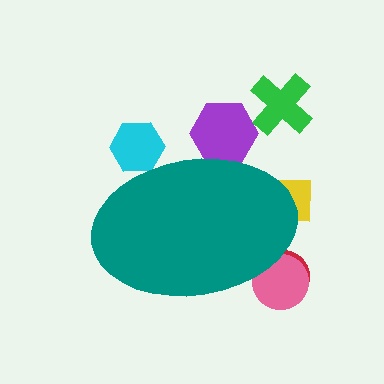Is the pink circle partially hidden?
Yes, the pink circle is partially hidden behind the teal ellipse.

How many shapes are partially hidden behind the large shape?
5 shapes are partially hidden.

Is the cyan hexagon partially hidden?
Yes, the cyan hexagon is partially hidden behind the teal ellipse.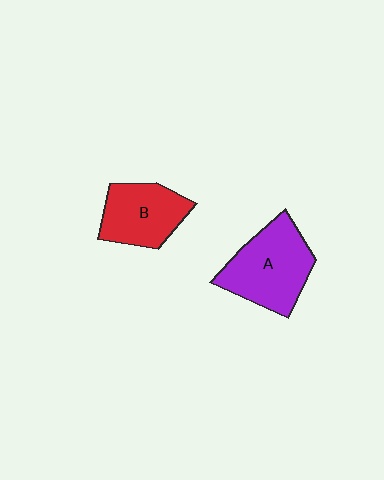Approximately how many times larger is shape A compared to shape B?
Approximately 1.3 times.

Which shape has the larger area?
Shape A (purple).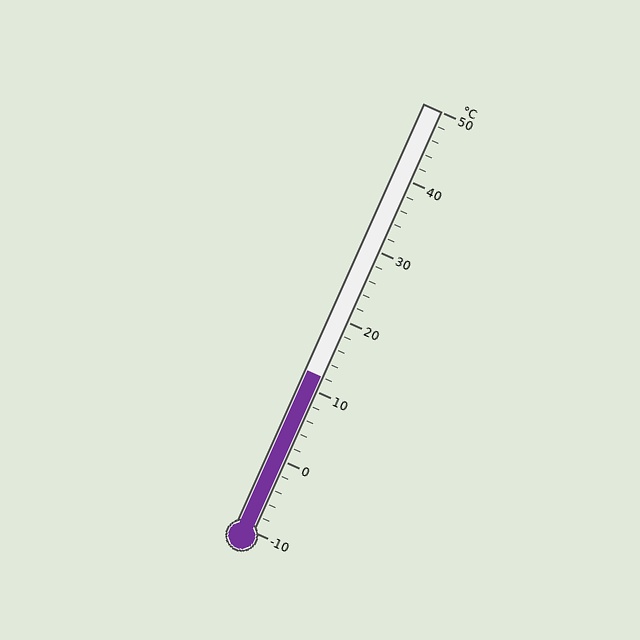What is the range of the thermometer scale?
The thermometer scale ranges from -10°C to 50°C.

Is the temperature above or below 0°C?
The temperature is above 0°C.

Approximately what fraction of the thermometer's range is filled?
The thermometer is filled to approximately 35% of its range.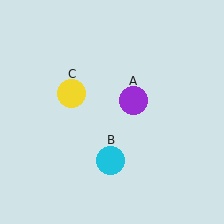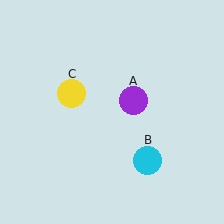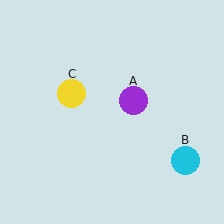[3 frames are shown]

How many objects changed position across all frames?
1 object changed position: cyan circle (object B).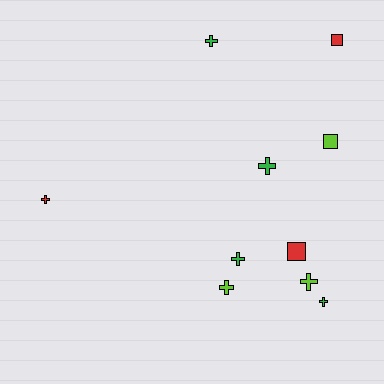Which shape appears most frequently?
Cross, with 7 objects.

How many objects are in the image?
There are 10 objects.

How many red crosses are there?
There is 1 red cross.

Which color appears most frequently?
Green, with 4 objects.